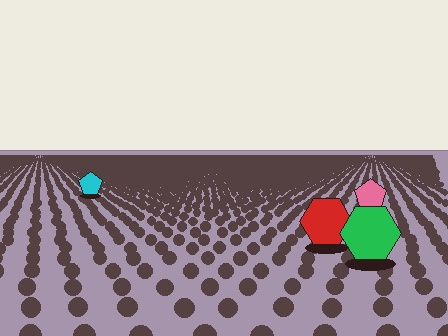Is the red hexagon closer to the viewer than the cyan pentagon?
Yes. The red hexagon is closer — you can tell from the texture gradient: the ground texture is coarser near it.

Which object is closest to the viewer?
The green hexagon is closest. The texture marks near it are larger and more spread out.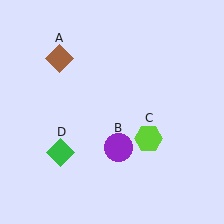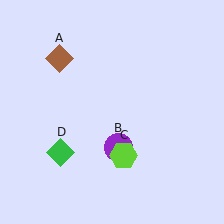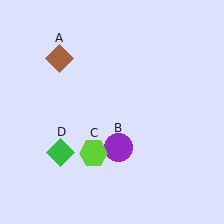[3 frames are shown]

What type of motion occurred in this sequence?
The lime hexagon (object C) rotated clockwise around the center of the scene.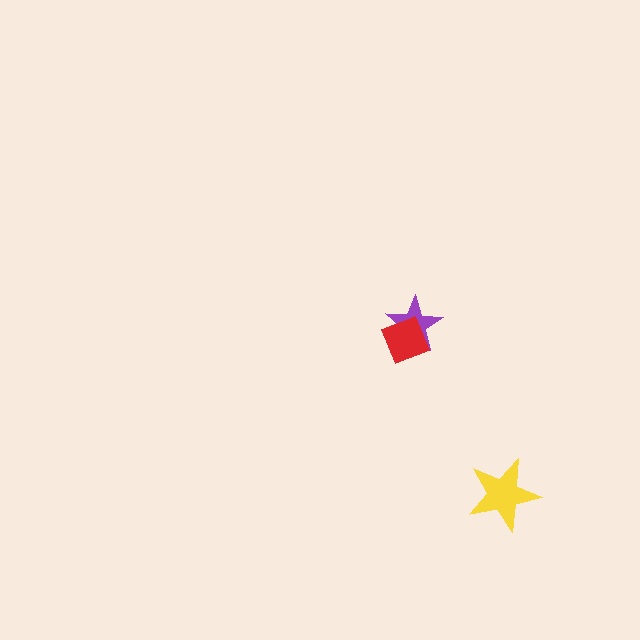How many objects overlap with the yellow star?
0 objects overlap with the yellow star.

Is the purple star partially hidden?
Yes, it is partially covered by another shape.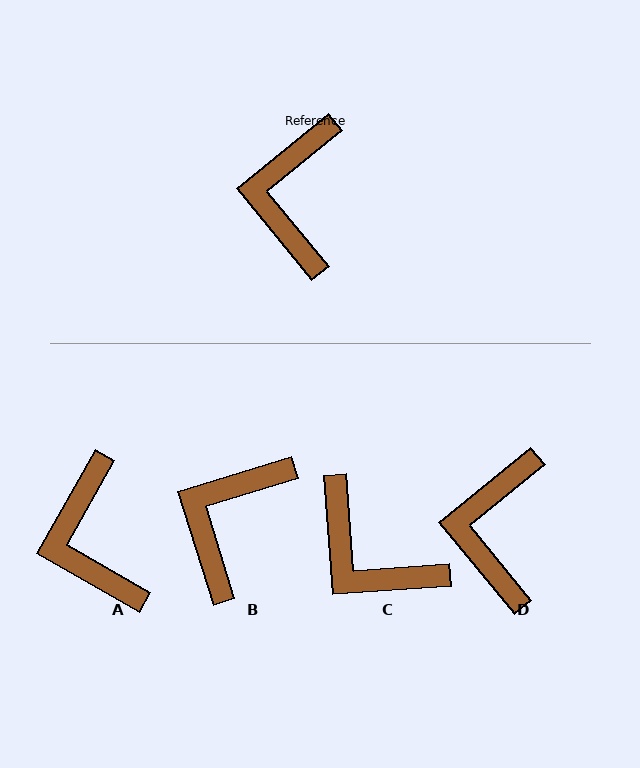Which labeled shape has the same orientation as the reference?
D.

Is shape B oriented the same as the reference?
No, it is off by about 22 degrees.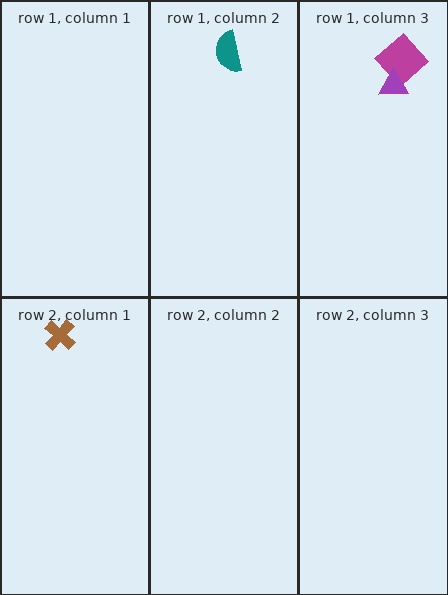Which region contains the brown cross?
The row 2, column 1 region.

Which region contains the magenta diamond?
The row 1, column 3 region.